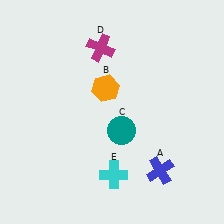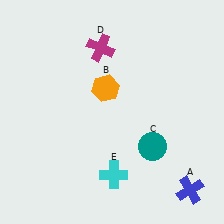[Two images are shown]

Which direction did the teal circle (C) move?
The teal circle (C) moved right.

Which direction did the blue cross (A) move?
The blue cross (A) moved right.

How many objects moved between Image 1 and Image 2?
2 objects moved between the two images.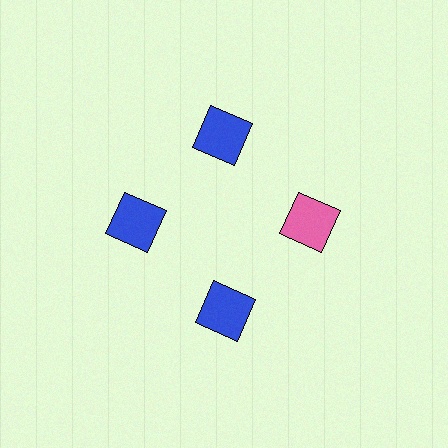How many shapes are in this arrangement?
There are 4 shapes arranged in a ring pattern.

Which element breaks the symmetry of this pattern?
The pink square at roughly the 3 o'clock position breaks the symmetry. All other shapes are blue squares.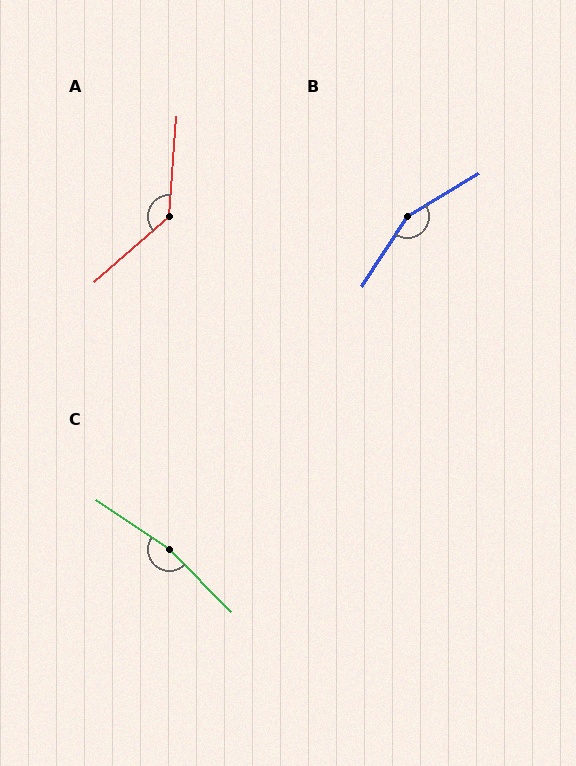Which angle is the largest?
C, at approximately 169 degrees.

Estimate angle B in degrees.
Approximately 154 degrees.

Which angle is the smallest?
A, at approximately 136 degrees.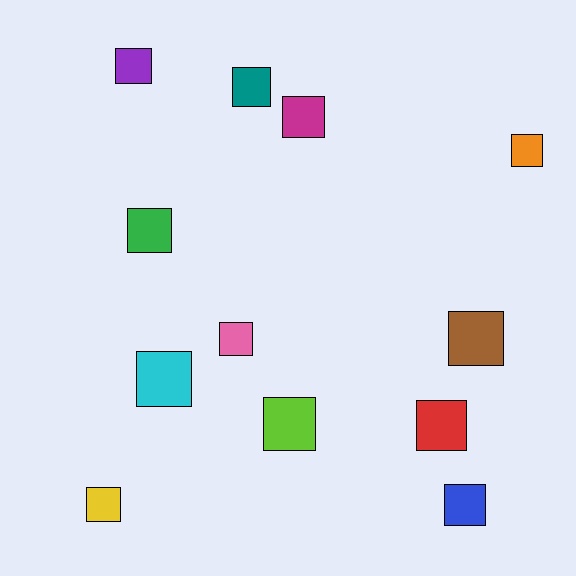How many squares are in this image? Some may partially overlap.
There are 12 squares.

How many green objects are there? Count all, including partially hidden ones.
There is 1 green object.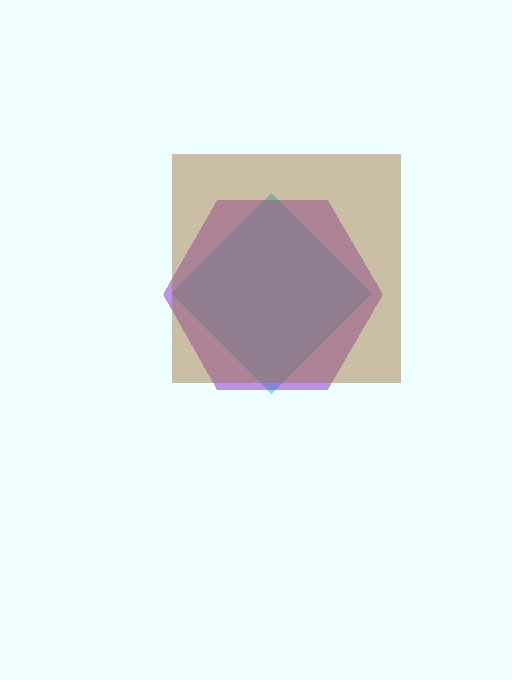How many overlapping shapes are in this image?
There are 3 overlapping shapes in the image.